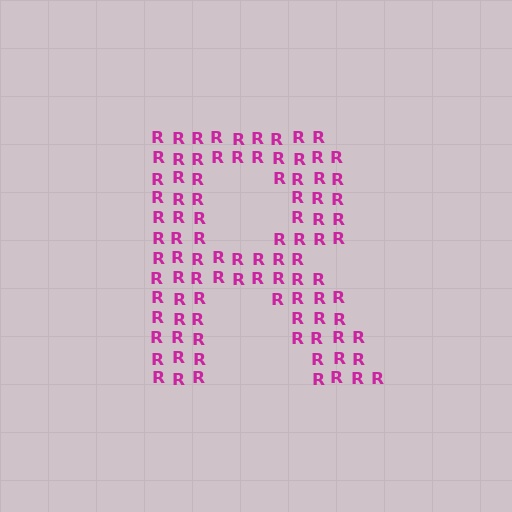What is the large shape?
The large shape is the letter R.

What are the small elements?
The small elements are letter R's.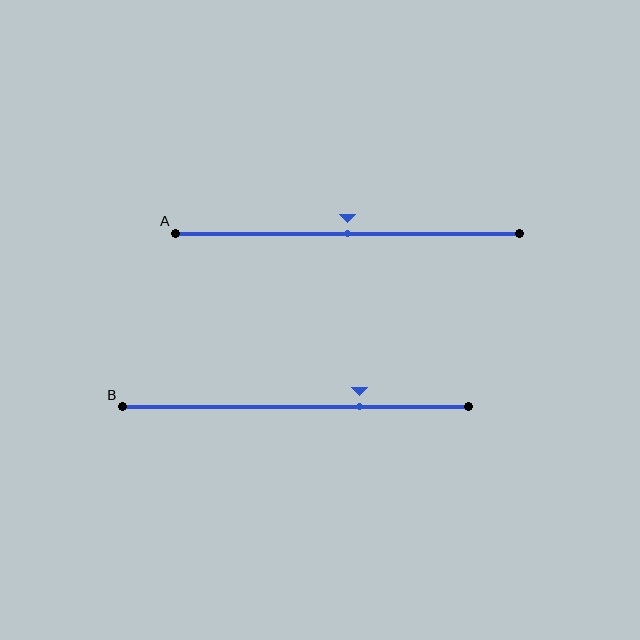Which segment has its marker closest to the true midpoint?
Segment A has its marker closest to the true midpoint.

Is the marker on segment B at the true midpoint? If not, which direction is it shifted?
No, the marker on segment B is shifted to the right by about 19% of the segment length.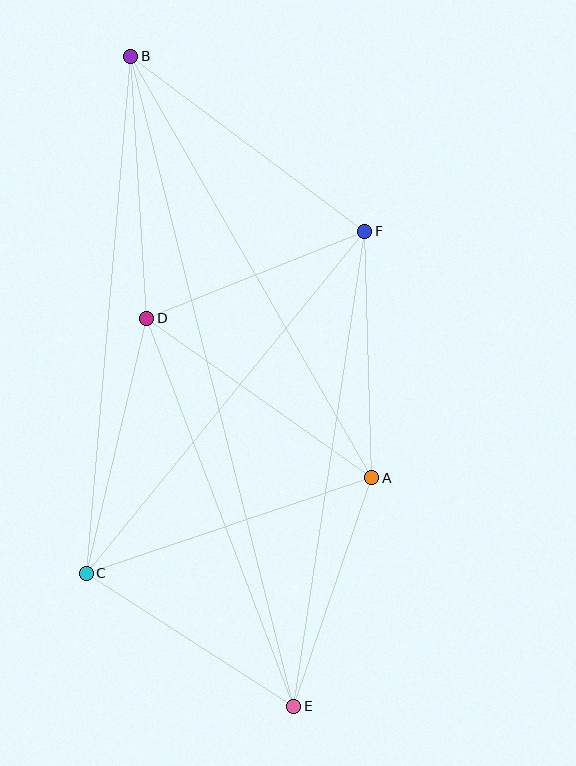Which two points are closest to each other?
Points D and F are closest to each other.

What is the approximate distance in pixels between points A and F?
The distance between A and F is approximately 246 pixels.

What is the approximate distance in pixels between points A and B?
The distance between A and B is approximately 485 pixels.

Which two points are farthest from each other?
Points B and E are farthest from each other.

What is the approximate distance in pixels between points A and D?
The distance between A and D is approximately 276 pixels.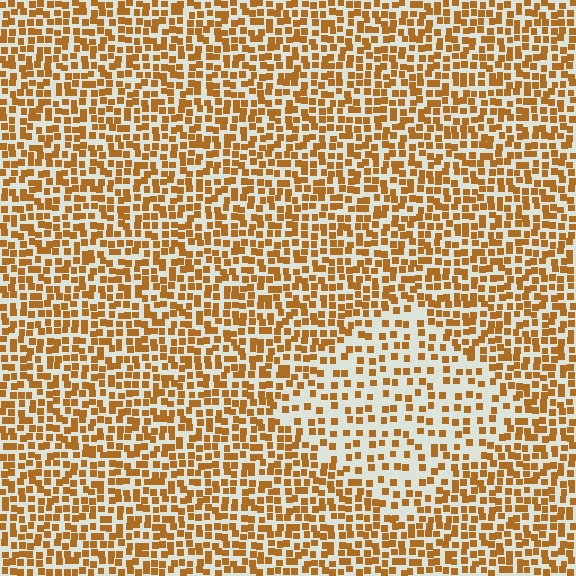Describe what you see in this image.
The image contains small brown elements arranged at two different densities. A diamond-shaped region is visible where the elements are less densely packed than the surrounding area.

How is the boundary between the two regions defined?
The boundary is defined by a change in element density (approximately 1.9x ratio). All elements are the same color, size, and shape.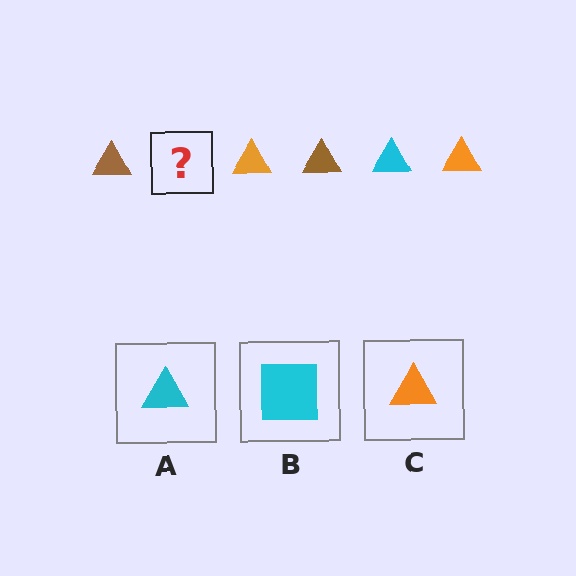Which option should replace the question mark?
Option A.